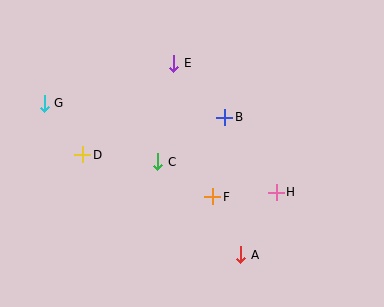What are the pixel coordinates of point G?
Point G is at (44, 103).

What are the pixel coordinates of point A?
Point A is at (241, 255).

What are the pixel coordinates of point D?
Point D is at (83, 155).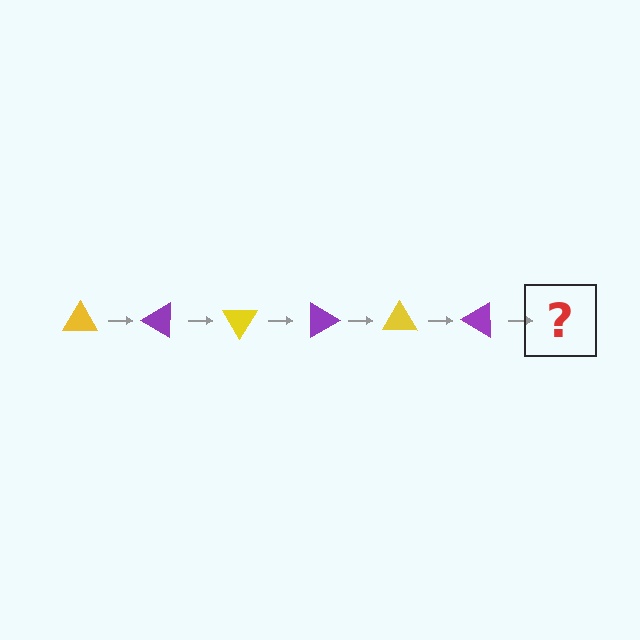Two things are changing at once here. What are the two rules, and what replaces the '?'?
The two rules are that it rotates 30 degrees each step and the color cycles through yellow and purple. The '?' should be a yellow triangle, rotated 180 degrees from the start.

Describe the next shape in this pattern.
It should be a yellow triangle, rotated 180 degrees from the start.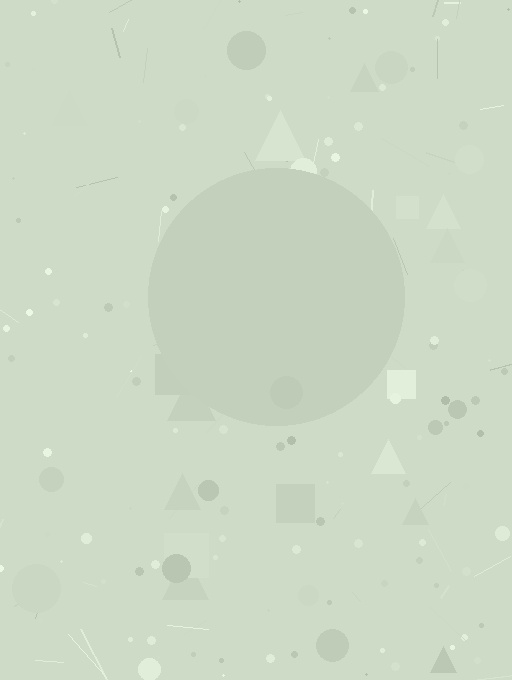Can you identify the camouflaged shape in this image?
The camouflaged shape is a circle.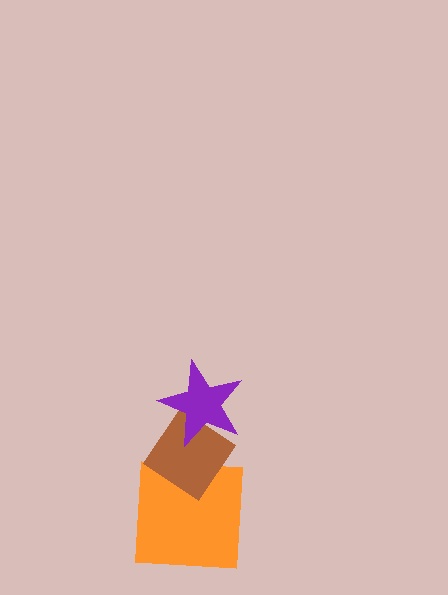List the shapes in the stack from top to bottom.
From top to bottom: the purple star, the brown diamond, the orange square.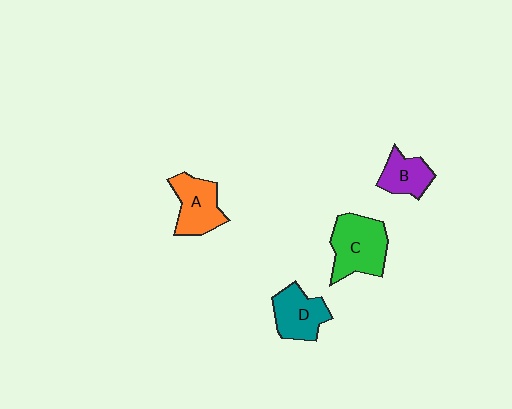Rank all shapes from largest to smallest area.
From largest to smallest: C (green), A (orange), D (teal), B (purple).